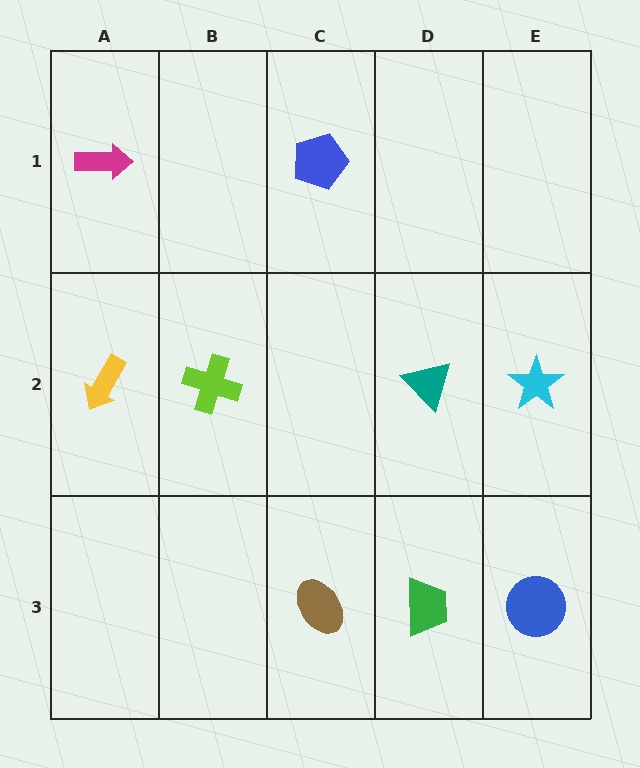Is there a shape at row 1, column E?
No, that cell is empty.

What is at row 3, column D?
A green trapezoid.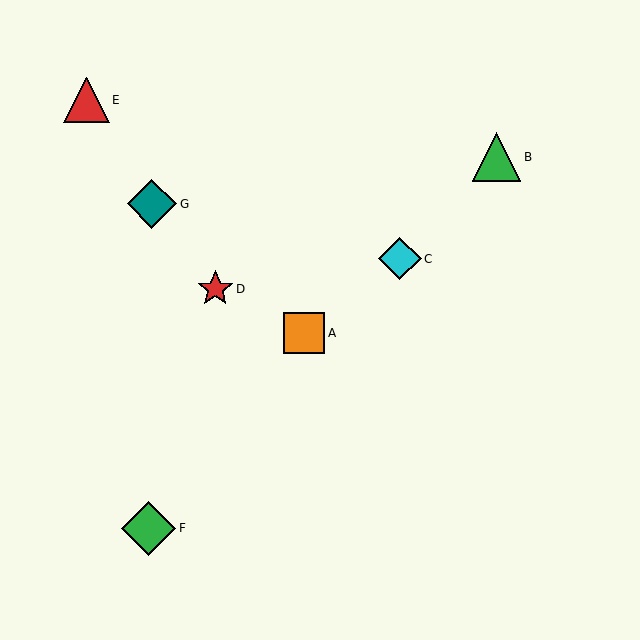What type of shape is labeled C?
Shape C is a cyan diamond.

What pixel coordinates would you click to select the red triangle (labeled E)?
Click at (86, 100) to select the red triangle E.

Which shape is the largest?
The green diamond (labeled F) is the largest.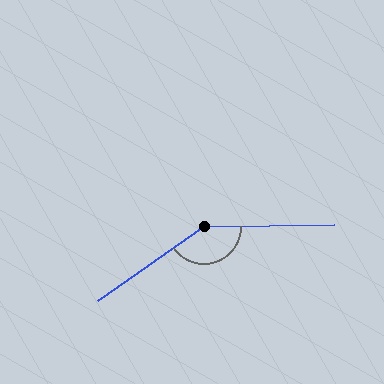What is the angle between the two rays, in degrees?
Approximately 145 degrees.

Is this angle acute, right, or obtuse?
It is obtuse.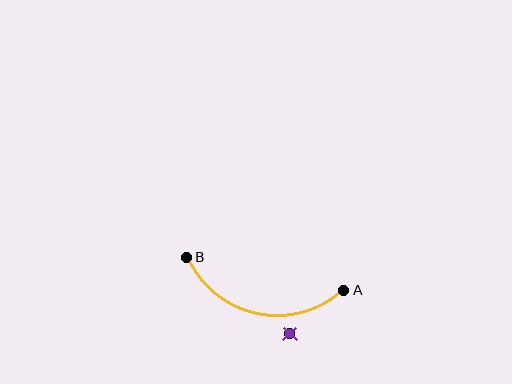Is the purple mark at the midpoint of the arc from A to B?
No — the purple mark does not lie on the arc at all. It sits slightly outside the curve.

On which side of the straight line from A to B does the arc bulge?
The arc bulges below the straight line connecting A and B.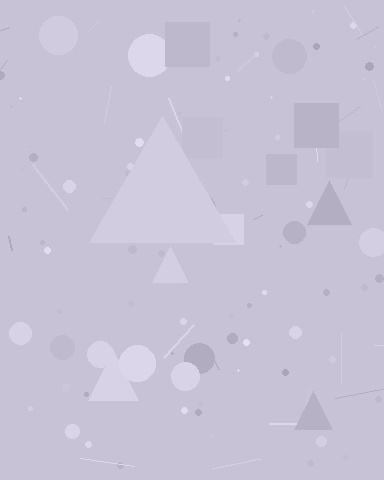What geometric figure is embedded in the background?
A triangle is embedded in the background.